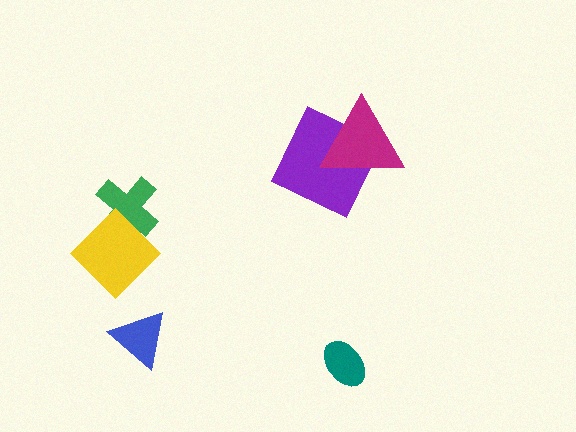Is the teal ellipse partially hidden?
No, no other shape covers it.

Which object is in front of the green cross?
The yellow diamond is in front of the green cross.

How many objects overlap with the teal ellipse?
0 objects overlap with the teal ellipse.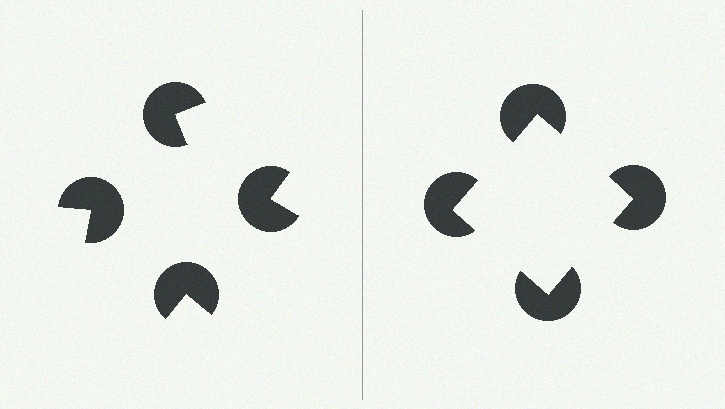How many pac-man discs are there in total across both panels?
8 — 4 on each side.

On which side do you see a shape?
An illusory square appears on the right side. On the left side the wedge cuts are rotated, so no coherent shape forms.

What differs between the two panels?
The pac-man discs are positioned identically on both sides; only the wedge orientations differ. On the right they align to a square; on the left they are misaligned.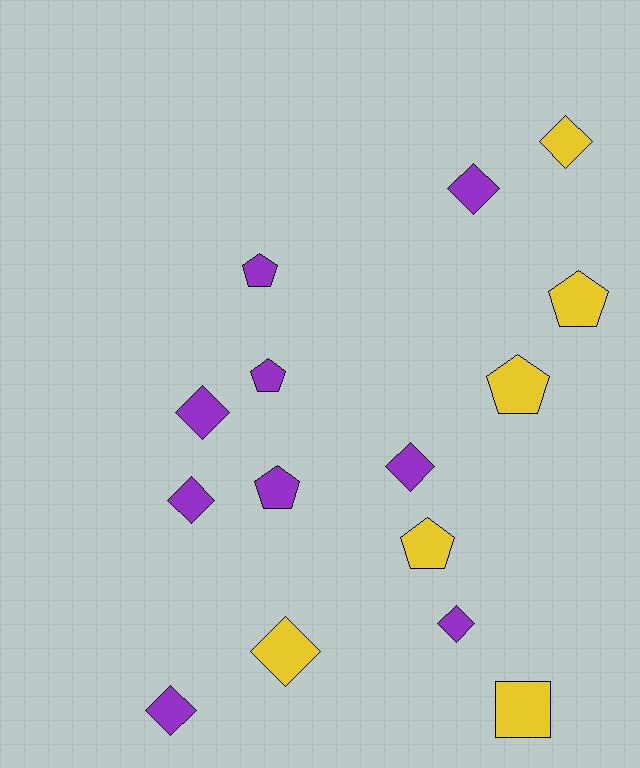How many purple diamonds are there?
There are 6 purple diamonds.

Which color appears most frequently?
Purple, with 9 objects.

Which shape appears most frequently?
Diamond, with 8 objects.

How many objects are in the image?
There are 15 objects.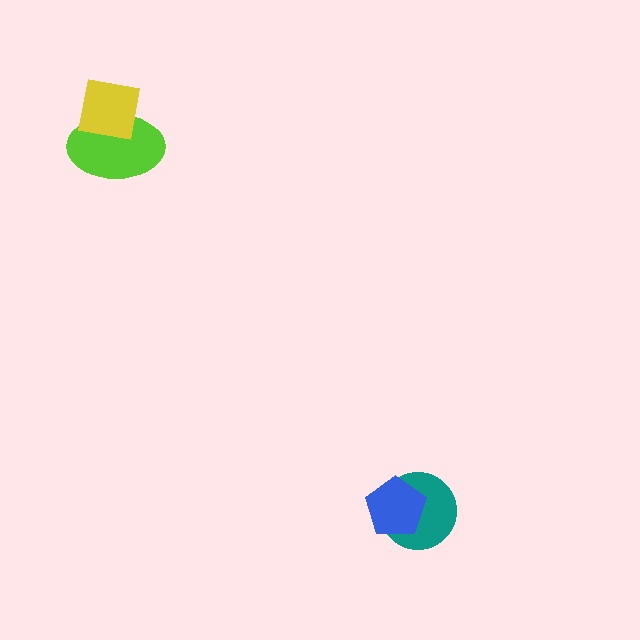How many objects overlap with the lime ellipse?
1 object overlaps with the lime ellipse.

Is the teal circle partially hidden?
Yes, it is partially covered by another shape.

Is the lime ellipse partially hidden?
Yes, it is partially covered by another shape.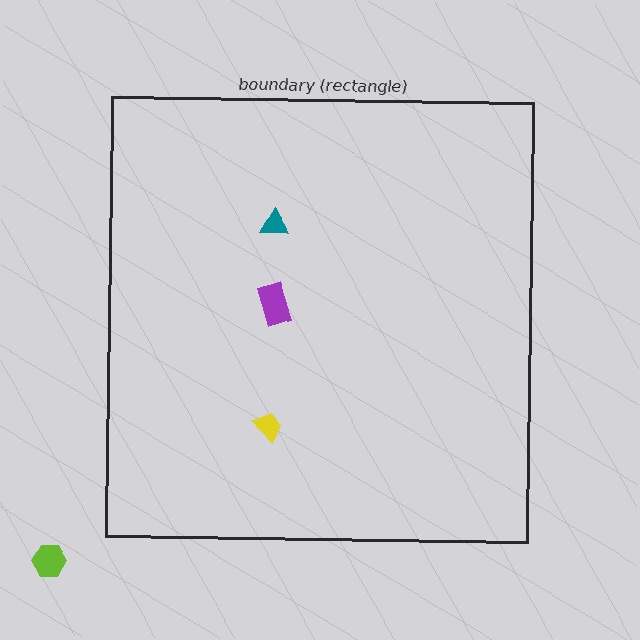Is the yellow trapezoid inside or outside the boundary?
Inside.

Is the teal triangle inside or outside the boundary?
Inside.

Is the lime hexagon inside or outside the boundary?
Outside.